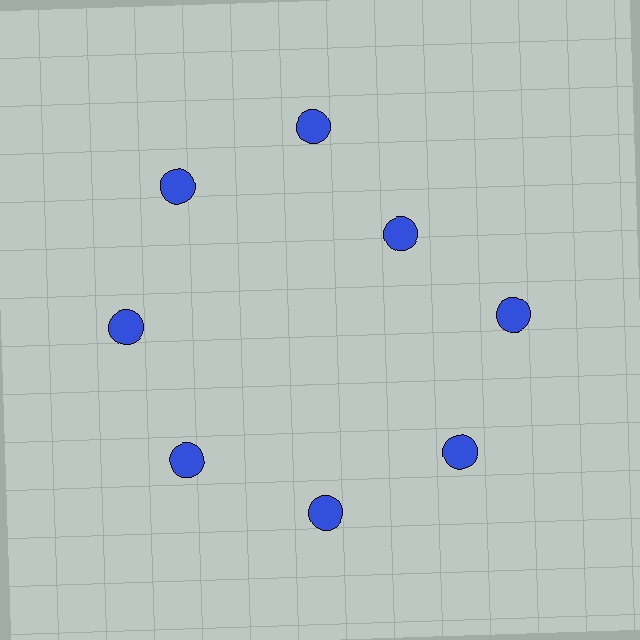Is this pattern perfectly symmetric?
No. The 8 blue circles are arranged in a ring, but one element near the 2 o'clock position is pulled inward toward the center, breaking the 8-fold rotational symmetry.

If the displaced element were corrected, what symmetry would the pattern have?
It would have 8-fold rotational symmetry — the pattern would map onto itself every 45 degrees.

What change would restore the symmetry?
The symmetry would be restored by moving it outward, back onto the ring so that all 8 circles sit at equal angles and equal distance from the center.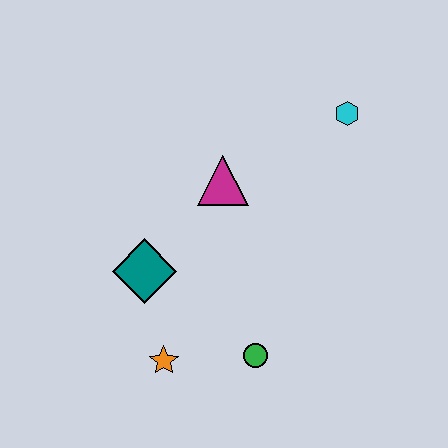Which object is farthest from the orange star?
The cyan hexagon is farthest from the orange star.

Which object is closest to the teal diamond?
The orange star is closest to the teal diamond.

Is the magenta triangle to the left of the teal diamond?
No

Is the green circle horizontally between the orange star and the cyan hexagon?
Yes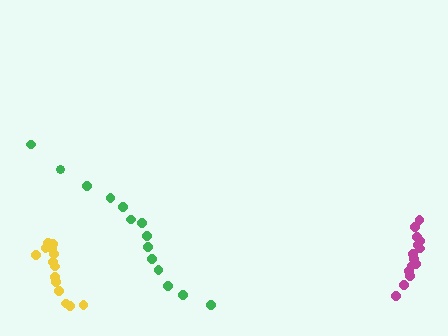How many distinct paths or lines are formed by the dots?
There are 3 distinct paths.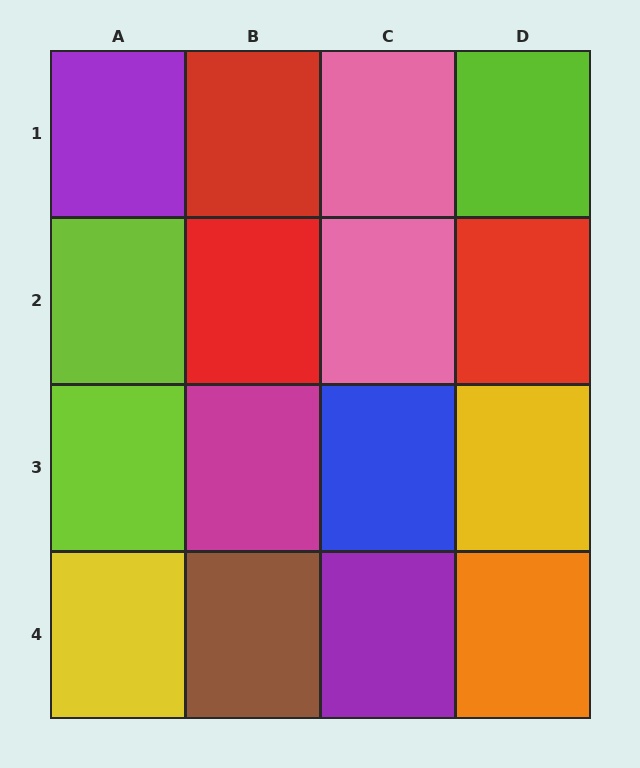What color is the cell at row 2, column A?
Lime.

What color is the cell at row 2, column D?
Red.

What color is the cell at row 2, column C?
Pink.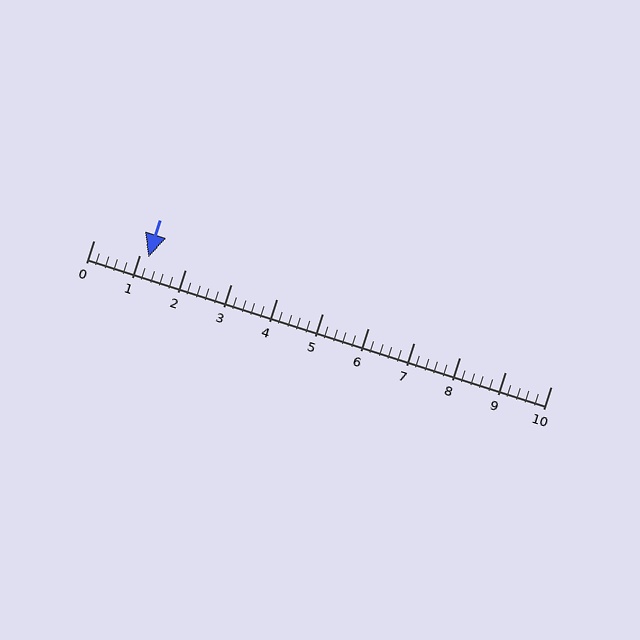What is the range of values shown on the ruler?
The ruler shows values from 0 to 10.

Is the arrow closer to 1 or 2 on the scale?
The arrow is closer to 1.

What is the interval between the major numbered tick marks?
The major tick marks are spaced 1 units apart.